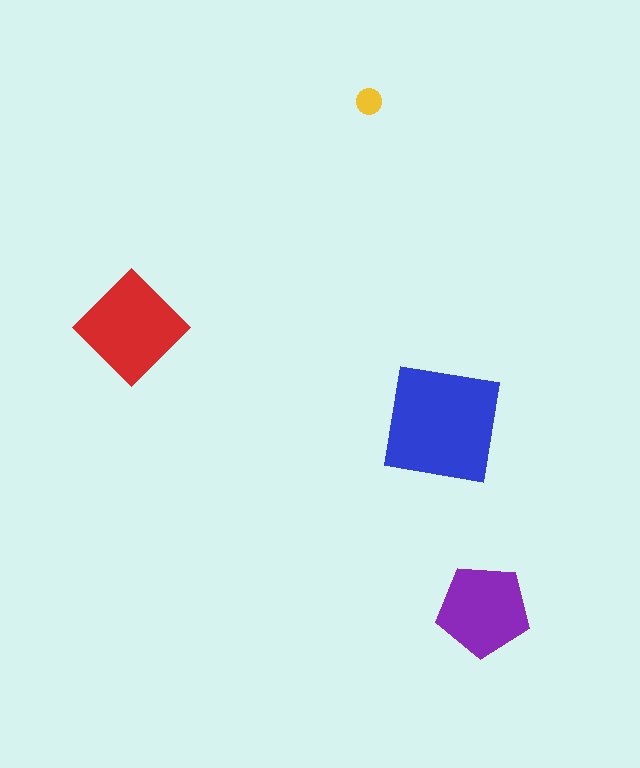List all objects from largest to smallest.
The blue square, the red diamond, the purple pentagon, the yellow circle.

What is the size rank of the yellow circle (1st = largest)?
4th.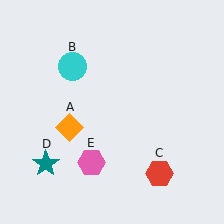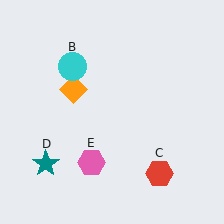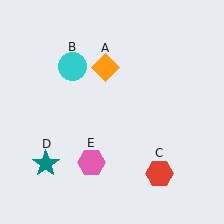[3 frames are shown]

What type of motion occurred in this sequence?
The orange diamond (object A) rotated clockwise around the center of the scene.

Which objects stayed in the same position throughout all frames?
Cyan circle (object B) and red hexagon (object C) and teal star (object D) and pink hexagon (object E) remained stationary.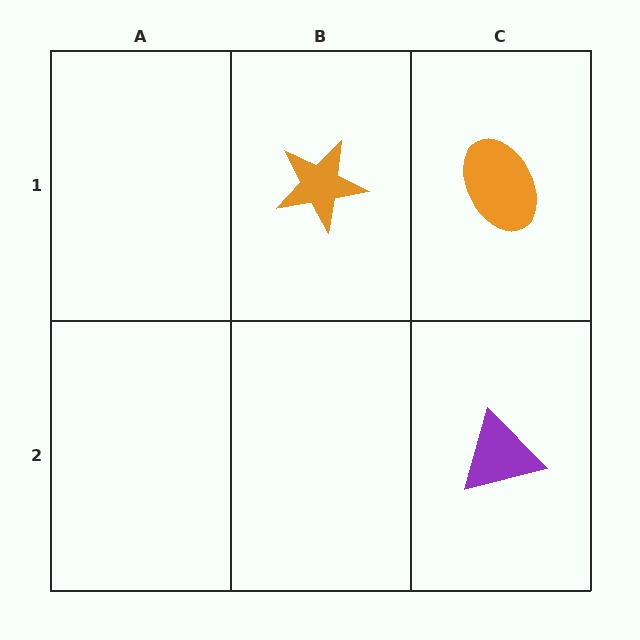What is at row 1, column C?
An orange ellipse.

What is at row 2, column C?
A purple triangle.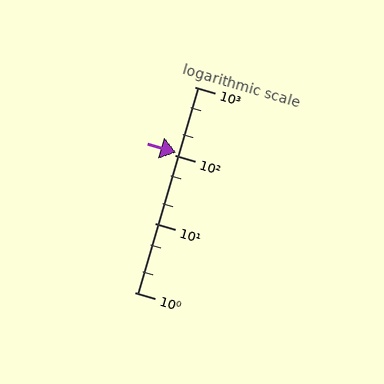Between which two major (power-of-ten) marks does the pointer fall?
The pointer is between 100 and 1000.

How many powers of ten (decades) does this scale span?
The scale spans 3 decades, from 1 to 1000.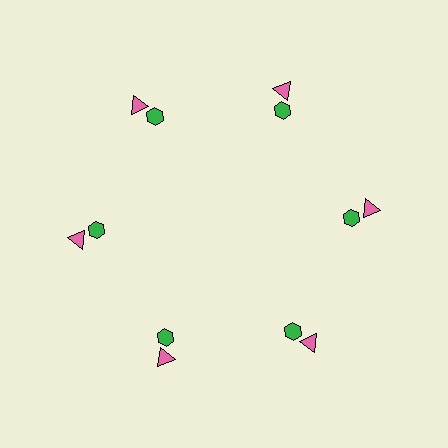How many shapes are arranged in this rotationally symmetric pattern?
There are 12 shapes, arranged in 6 groups of 2.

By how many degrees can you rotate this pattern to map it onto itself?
The pattern maps onto itself every 60 degrees of rotation.